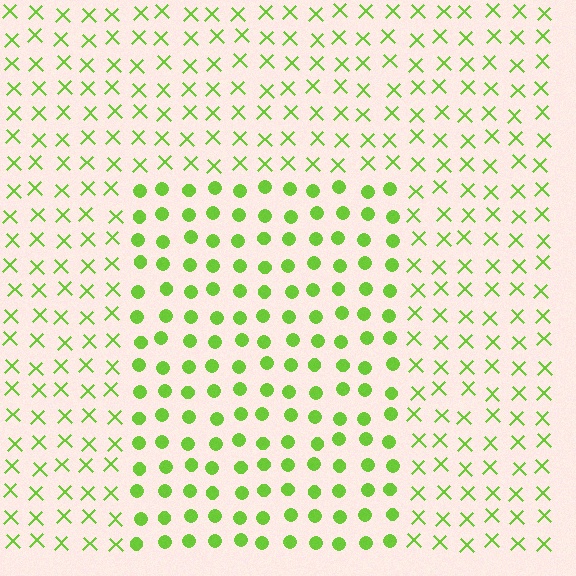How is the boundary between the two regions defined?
The boundary is defined by a change in element shape: circles inside vs. X marks outside. All elements share the same color and spacing.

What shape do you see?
I see a rectangle.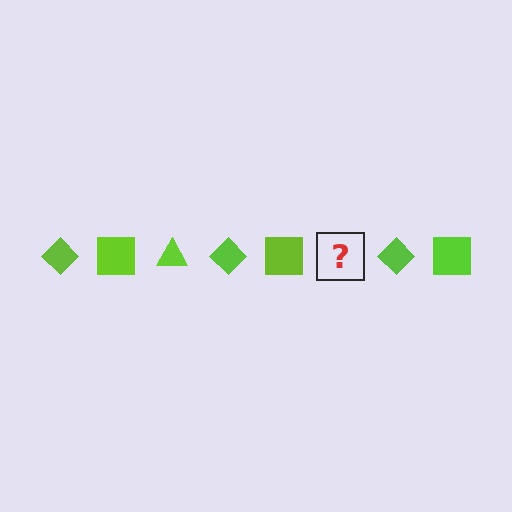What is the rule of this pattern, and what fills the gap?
The rule is that the pattern cycles through diamond, square, triangle shapes in lime. The gap should be filled with a lime triangle.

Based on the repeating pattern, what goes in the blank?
The blank should be a lime triangle.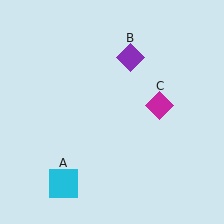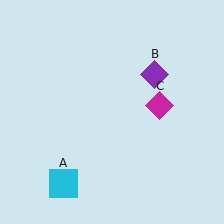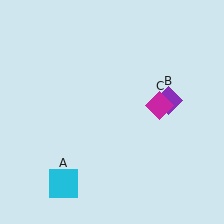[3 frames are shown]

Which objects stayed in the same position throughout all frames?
Cyan square (object A) and magenta diamond (object C) remained stationary.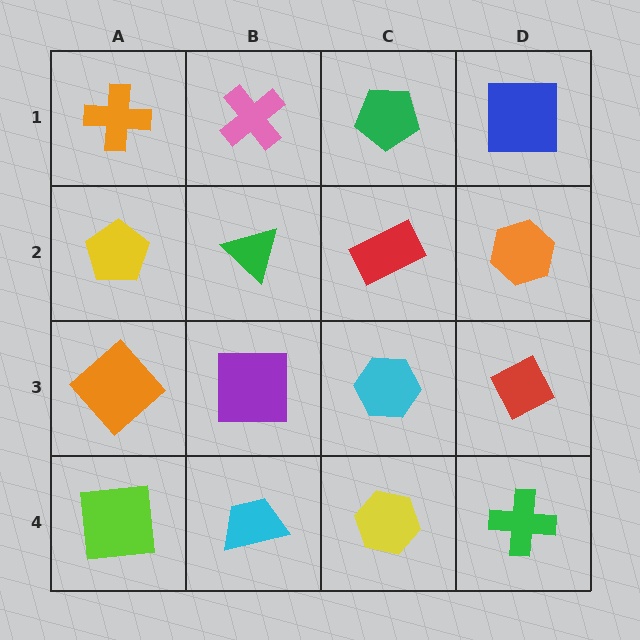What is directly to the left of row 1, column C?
A pink cross.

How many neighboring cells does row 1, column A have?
2.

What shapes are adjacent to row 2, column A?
An orange cross (row 1, column A), an orange diamond (row 3, column A), a green triangle (row 2, column B).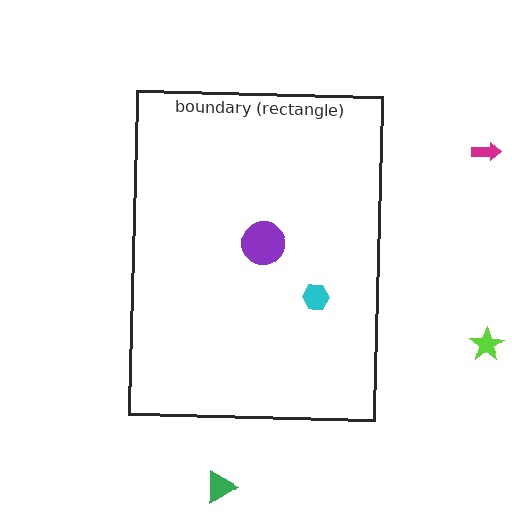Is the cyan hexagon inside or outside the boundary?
Inside.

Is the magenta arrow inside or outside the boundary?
Outside.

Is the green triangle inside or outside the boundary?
Outside.